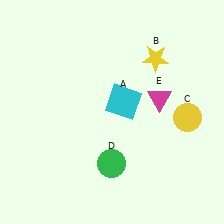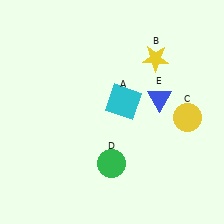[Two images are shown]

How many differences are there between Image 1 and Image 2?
There is 1 difference between the two images.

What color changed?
The triangle (E) changed from magenta in Image 1 to blue in Image 2.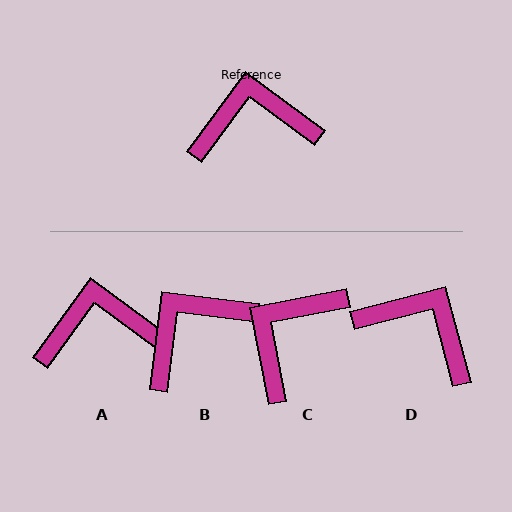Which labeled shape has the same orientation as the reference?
A.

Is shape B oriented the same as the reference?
No, it is off by about 29 degrees.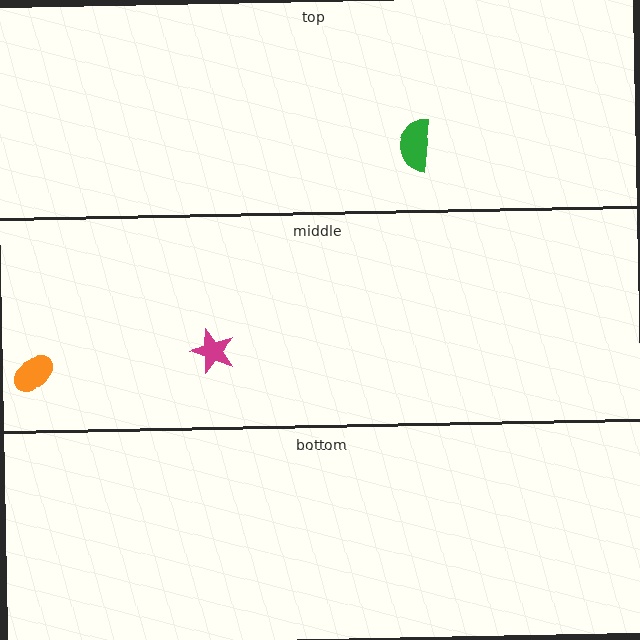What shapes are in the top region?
The green semicircle.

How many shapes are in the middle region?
2.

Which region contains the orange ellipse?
The middle region.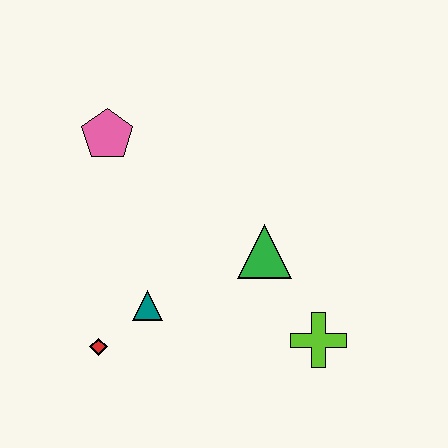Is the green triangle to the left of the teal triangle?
No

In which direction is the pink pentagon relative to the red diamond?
The pink pentagon is above the red diamond.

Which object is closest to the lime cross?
The green triangle is closest to the lime cross.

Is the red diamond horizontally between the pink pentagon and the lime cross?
No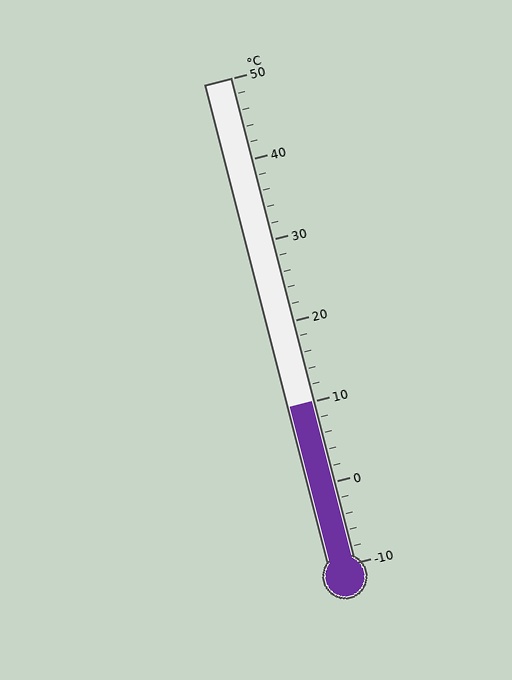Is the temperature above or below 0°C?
The temperature is above 0°C.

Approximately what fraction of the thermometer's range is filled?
The thermometer is filled to approximately 35% of its range.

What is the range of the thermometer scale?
The thermometer scale ranges from -10°C to 50°C.